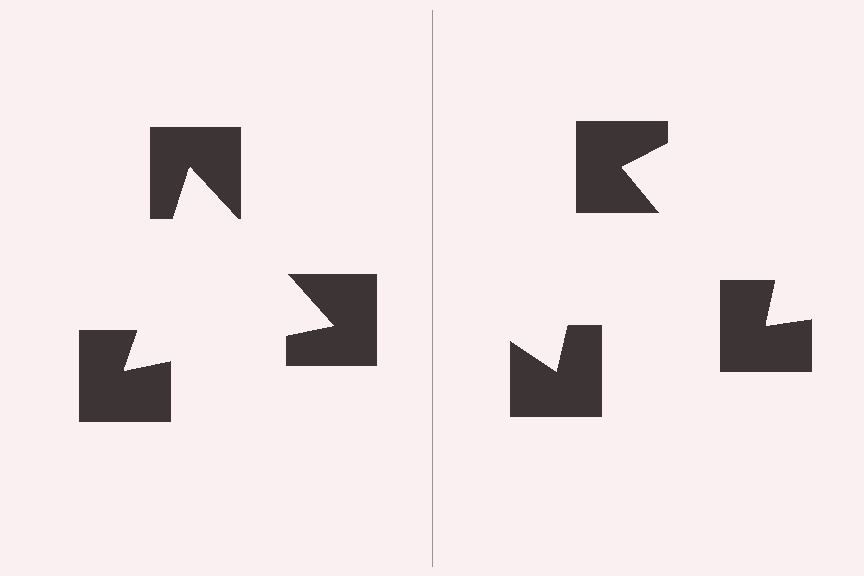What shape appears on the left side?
An illusory triangle.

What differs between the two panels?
The notched squares are positioned identically on both sides; only the wedge orientations differ. On the left they align to a triangle; on the right they are misaligned.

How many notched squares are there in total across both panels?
6 — 3 on each side.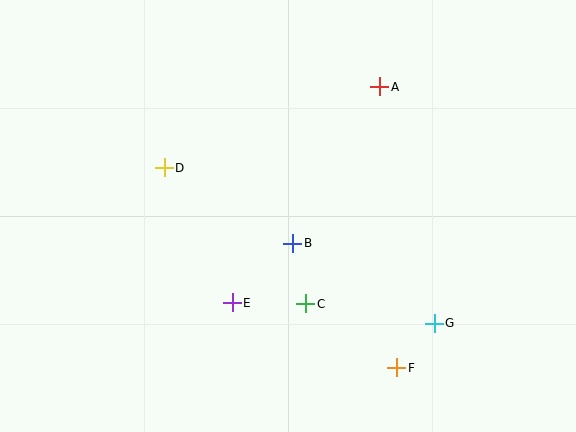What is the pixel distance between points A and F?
The distance between A and F is 282 pixels.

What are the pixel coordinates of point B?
Point B is at (293, 243).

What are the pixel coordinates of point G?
Point G is at (434, 323).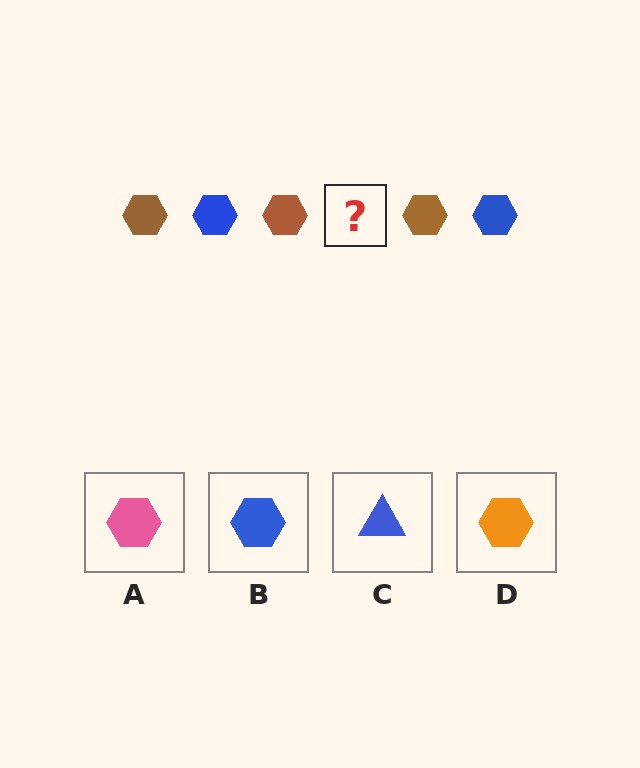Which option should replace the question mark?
Option B.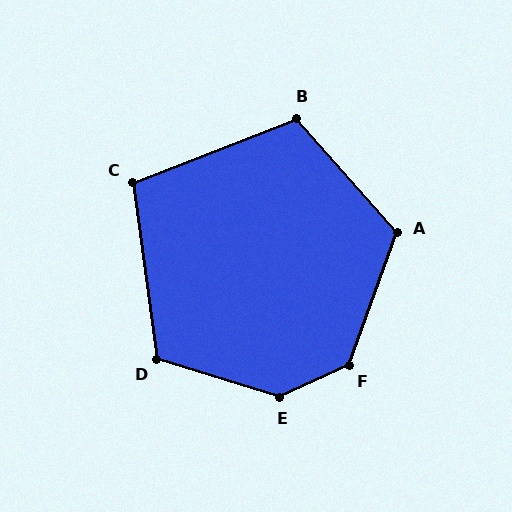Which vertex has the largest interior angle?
E, at approximately 138 degrees.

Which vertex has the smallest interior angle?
C, at approximately 104 degrees.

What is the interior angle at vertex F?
Approximately 135 degrees (obtuse).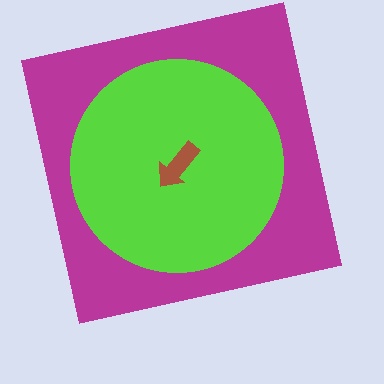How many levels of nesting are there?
3.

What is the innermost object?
The brown arrow.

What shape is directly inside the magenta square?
The lime circle.